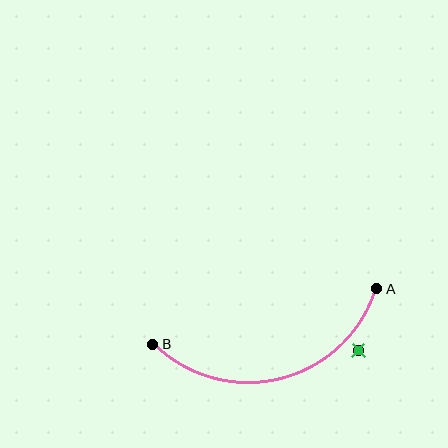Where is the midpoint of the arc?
The arc midpoint is the point on the curve farthest from the straight line joining A and B. It sits below that line.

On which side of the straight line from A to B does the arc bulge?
The arc bulges below the straight line connecting A and B.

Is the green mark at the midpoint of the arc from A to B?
No — the green mark does not lie on the arc at all. It sits slightly outside the curve.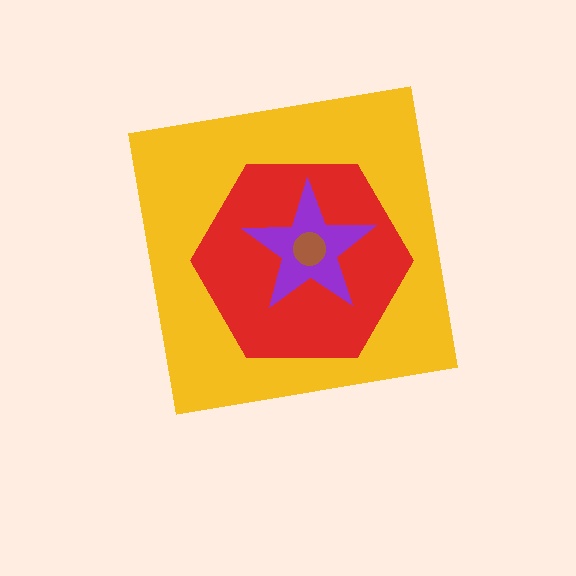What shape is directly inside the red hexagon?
The purple star.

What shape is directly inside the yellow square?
The red hexagon.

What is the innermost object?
The brown circle.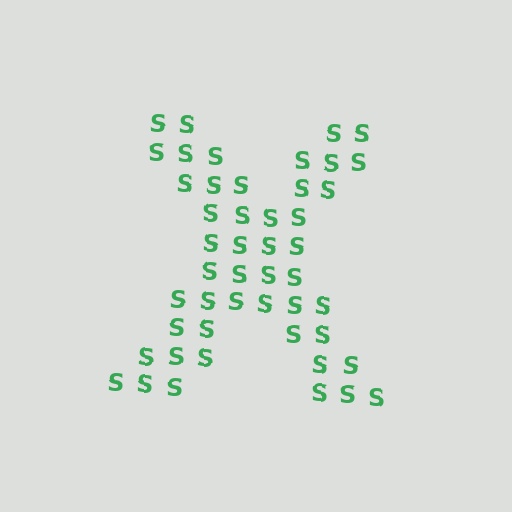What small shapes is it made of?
It is made of small letter S's.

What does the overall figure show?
The overall figure shows the letter X.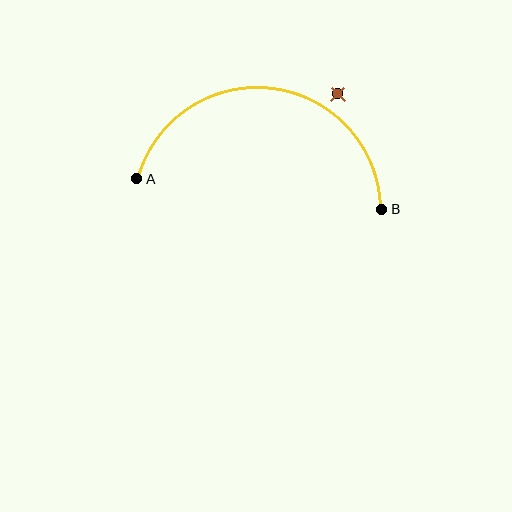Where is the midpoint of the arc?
The arc midpoint is the point on the curve farthest from the straight line joining A and B. It sits above that line.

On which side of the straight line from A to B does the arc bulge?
The arc bulges above the straight line connecting A and B.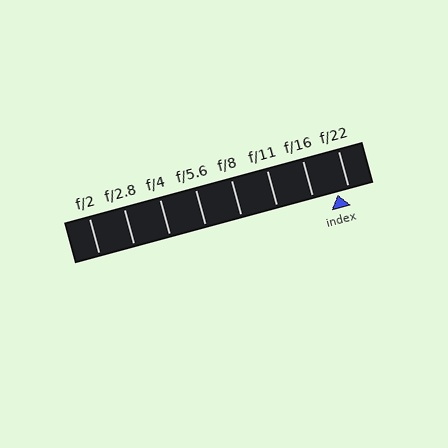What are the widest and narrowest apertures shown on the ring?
The widest aperture shown is f/2 and the narrowest is f/22.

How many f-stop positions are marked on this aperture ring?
There are 8 f-stop positions marked.